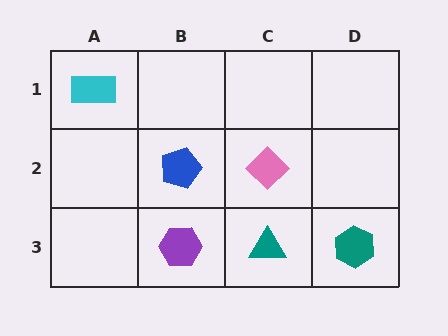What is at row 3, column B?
A purple hexagon.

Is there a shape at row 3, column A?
No, that cell is empty.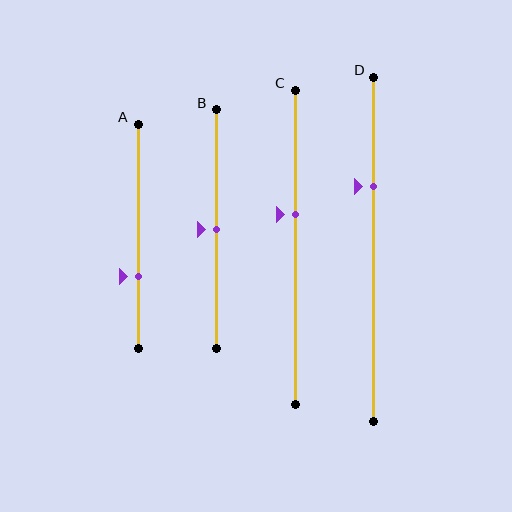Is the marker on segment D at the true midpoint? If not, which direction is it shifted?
No, the marker on segment D is shifted upward by about 18% of the segment length.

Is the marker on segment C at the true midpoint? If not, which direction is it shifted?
No, the marker on segment C is shifted upward by about 10% of the segment length.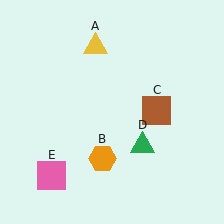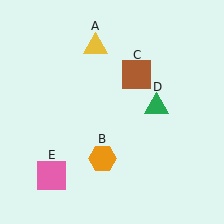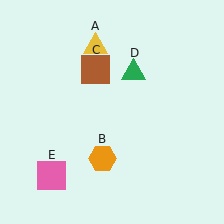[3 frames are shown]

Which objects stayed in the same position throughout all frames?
Yellow triangle (object A) and orange hexagon (object B) and pink square (object E) remained stationary.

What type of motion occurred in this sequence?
The brown square (object C), green triangle (object D) rotated counterclockwise around the center of the scene.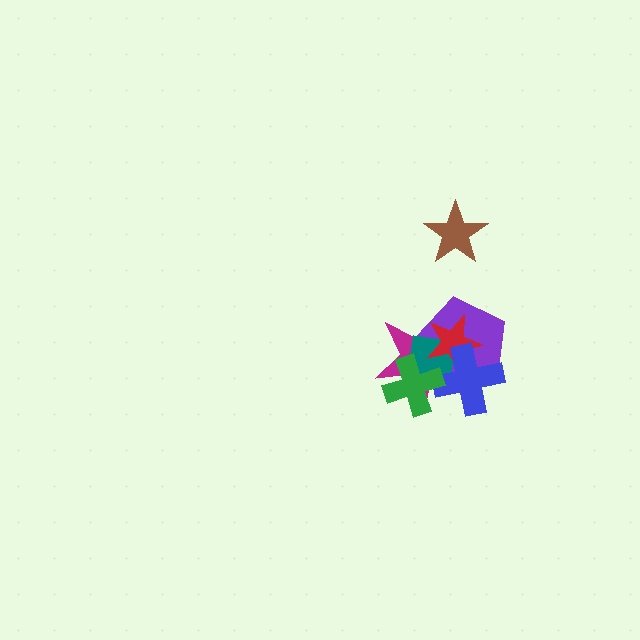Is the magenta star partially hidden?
Yes, it is partially covered by another shape.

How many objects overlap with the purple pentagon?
5 objects overlap with the purple pentagon.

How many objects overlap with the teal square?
5 objects overlap with the teal square.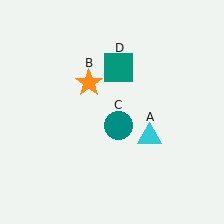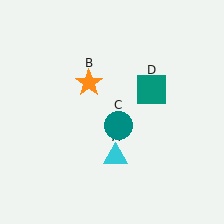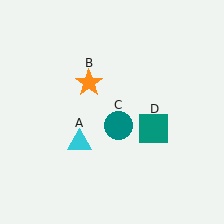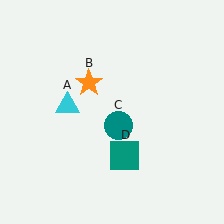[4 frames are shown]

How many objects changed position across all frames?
2 objects changed position: cyan triangle (object A), teal square (object D).